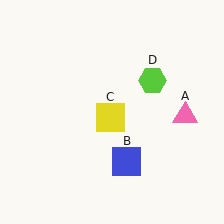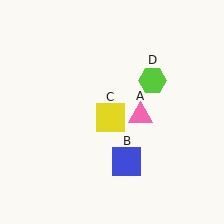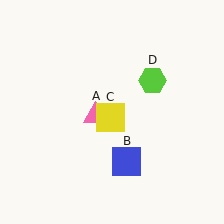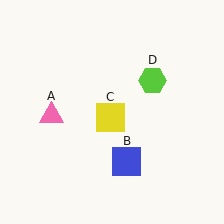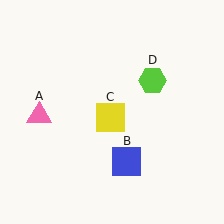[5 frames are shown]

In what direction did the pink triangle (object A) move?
The pink triangle (object A) moved left.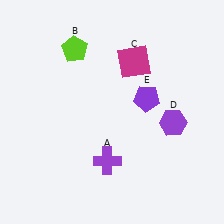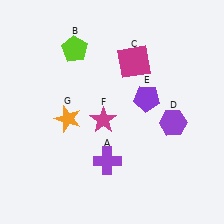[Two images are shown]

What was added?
A magenta star (F), an orange star (G) were added in Image 2.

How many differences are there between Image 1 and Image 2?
There are 2 differences between the two images.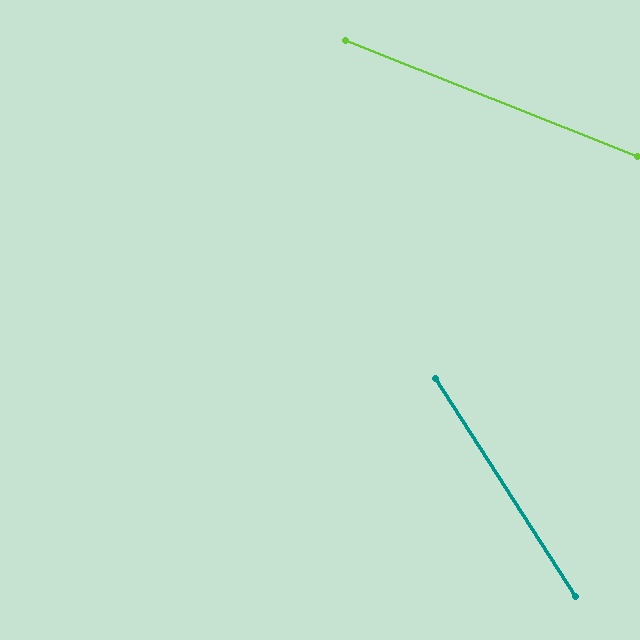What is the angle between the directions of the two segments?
Approximately 36 degrees.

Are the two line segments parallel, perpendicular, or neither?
Neither parallel nor perpendicular — they differ by about 36°.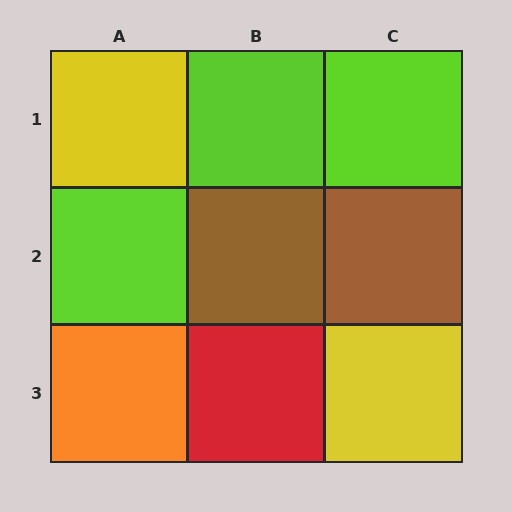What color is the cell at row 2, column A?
Lime.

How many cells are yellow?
2 cells are yellow.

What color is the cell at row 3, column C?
Yellow.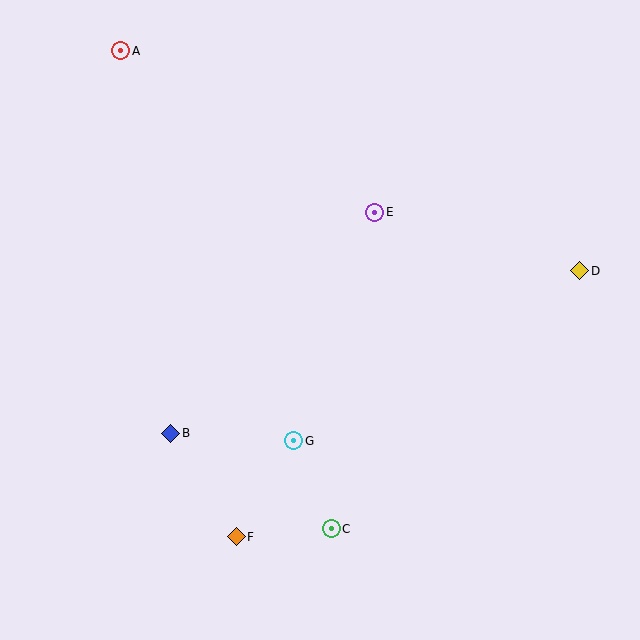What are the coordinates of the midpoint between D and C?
The midpoint between D and C is at (455, 400).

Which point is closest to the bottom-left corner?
Point F is closest to the bottom-left corner.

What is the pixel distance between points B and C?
The distance between B and C is 187 pixels.